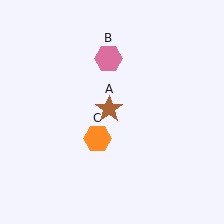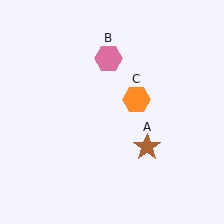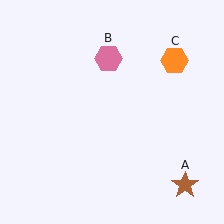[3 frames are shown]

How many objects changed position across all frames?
2 objects changed position: brown star (object A), orange hexagon (object C).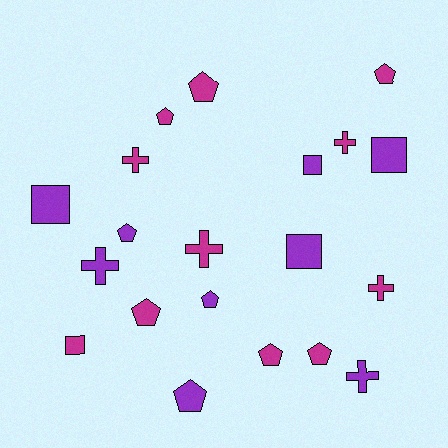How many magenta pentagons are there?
There are 6 magenta pentagons.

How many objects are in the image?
There are 20 objects.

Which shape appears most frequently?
Pentagon, with 9 objects.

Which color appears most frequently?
Magenta, with 11 objects.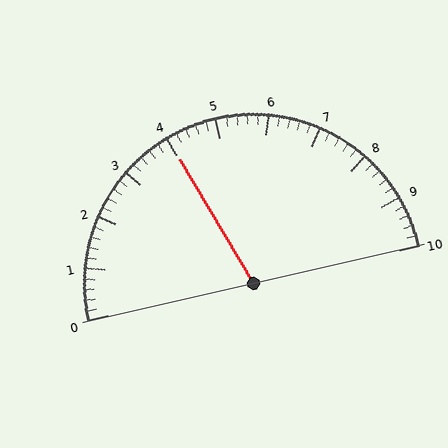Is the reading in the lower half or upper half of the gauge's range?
The reading is in the lower half of the range (0 to 10).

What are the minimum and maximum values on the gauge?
The gauge ranges from 0 to 10.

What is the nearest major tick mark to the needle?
The nearest major tick mark is 4.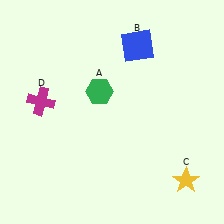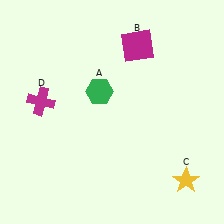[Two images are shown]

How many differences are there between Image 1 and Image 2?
There is 1 difference between the two images.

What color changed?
The square (B) changed from blue in Image 1 to magenta in Image 2.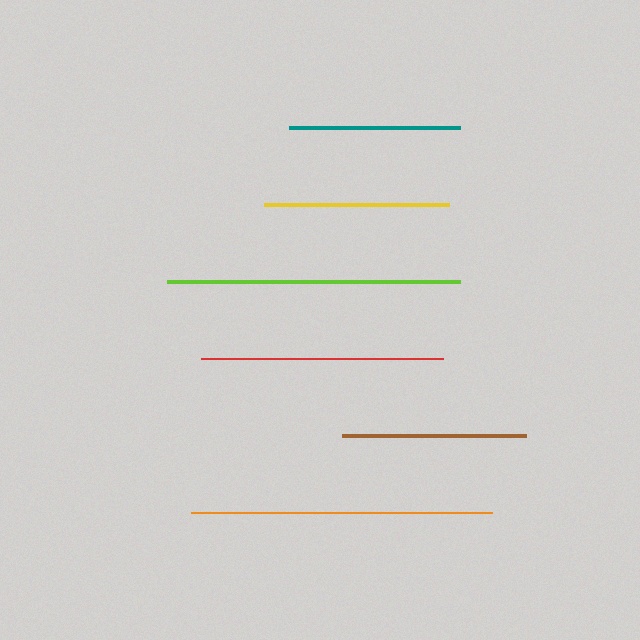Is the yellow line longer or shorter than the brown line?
The yellow line is longer than the brown line.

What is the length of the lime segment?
The lime segment is approximately 293 pixels long.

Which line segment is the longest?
The orange line is the longest at approximately 301 pixels.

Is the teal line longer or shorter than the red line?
The red line is longer than the teal line.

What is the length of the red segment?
The red segment is approximately 242 pixels long.